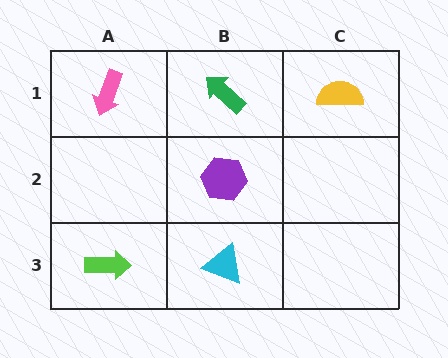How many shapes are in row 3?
2 shapes.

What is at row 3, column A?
A lime arrow.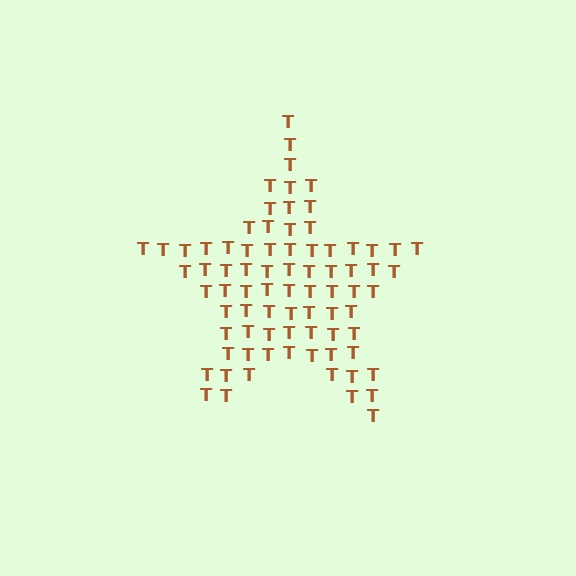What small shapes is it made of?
It is made of small letter T's.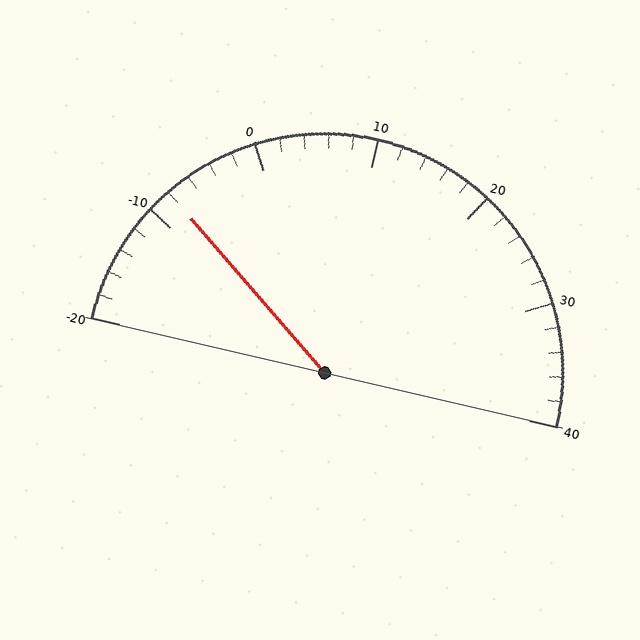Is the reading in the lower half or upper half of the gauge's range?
The reading is in the lower half of the range (-20 to 40).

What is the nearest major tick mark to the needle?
The nearest major tick mark is -10.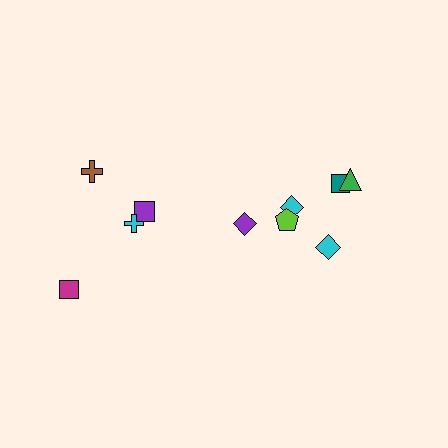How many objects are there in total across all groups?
There are 10 objects.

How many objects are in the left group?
There are 4 objects.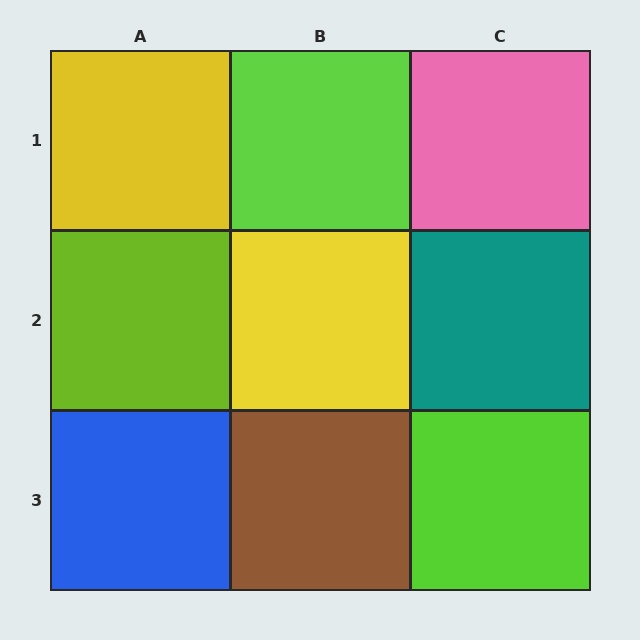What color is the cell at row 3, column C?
Lime.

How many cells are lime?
3 cells are lime.